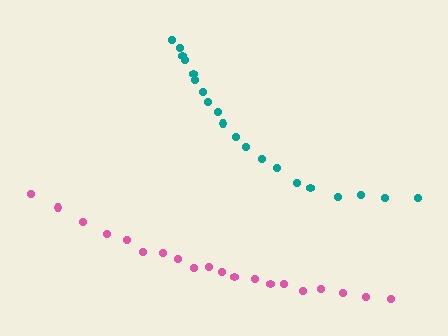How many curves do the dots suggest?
There are 2 distinct paths.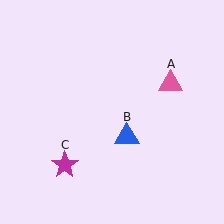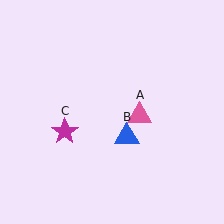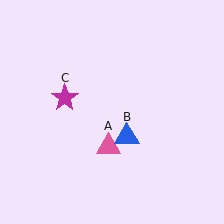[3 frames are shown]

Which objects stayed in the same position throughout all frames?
Blue triangle (object B) remained stationary.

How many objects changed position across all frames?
2 objects changed position: pink triangle (object A), magenta star (object C).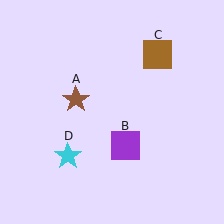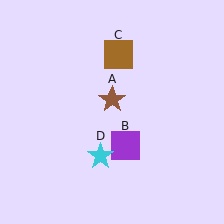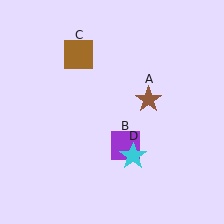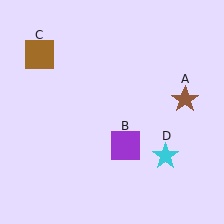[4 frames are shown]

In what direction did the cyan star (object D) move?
The cyan star (object D) moved right.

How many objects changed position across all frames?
3 objects changed position: brown star (object A), brown square (object C), cyan star (object D).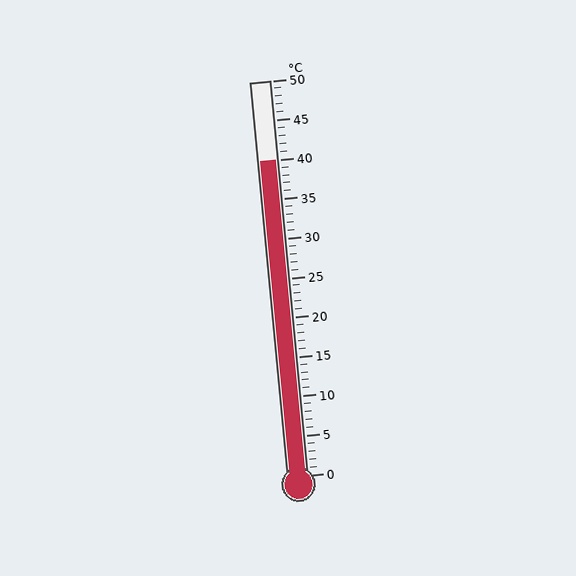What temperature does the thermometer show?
The thermometer shows approximately 40°C.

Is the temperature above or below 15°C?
The temperature is above 15°C.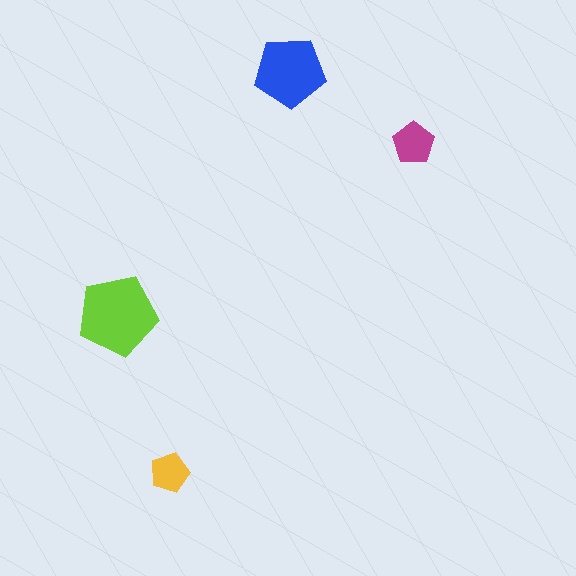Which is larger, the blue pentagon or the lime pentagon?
The lime one.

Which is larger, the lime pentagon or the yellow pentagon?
The lime one.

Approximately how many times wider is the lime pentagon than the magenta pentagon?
About 2 times wider.